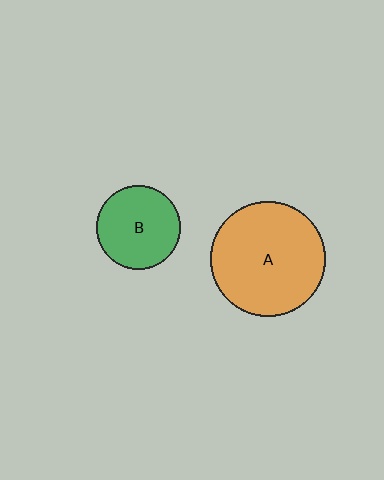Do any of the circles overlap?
No, none of the circles overlap.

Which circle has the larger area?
Circle A (orange).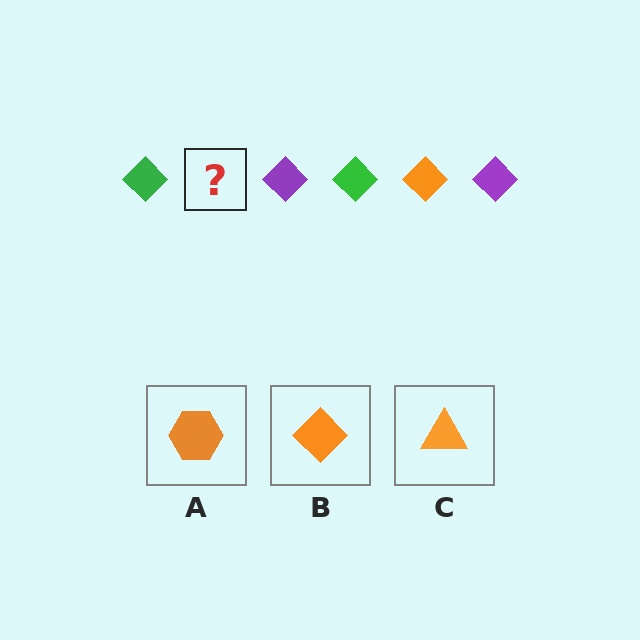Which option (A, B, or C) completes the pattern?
B.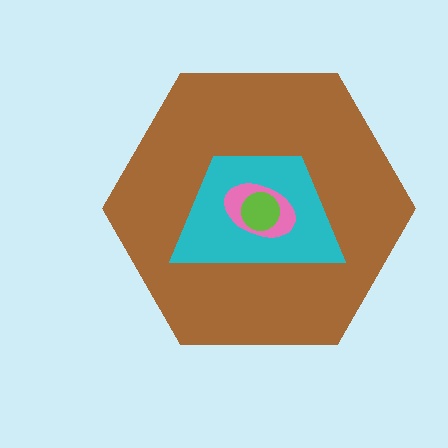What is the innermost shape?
The lime circle.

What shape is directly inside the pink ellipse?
The lime circle.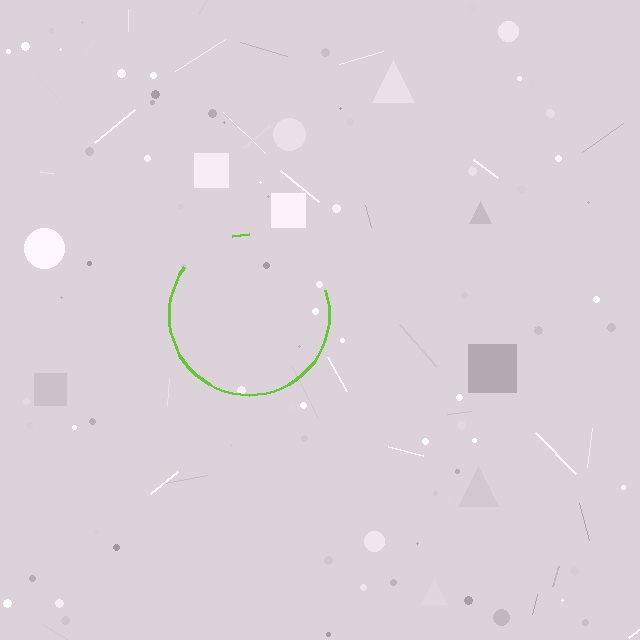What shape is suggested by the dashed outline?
The dashed outline suggests a circle.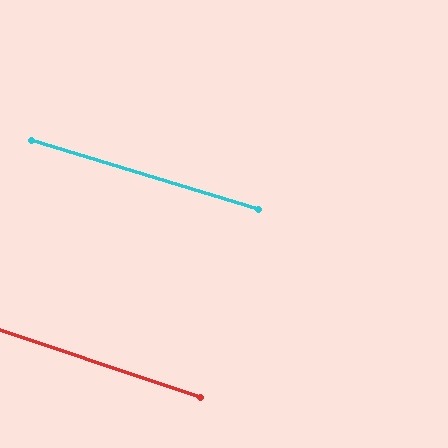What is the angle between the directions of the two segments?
Approximately 1 degree.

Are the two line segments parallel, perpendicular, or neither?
Parallel — their directions differ by only 1.5°.